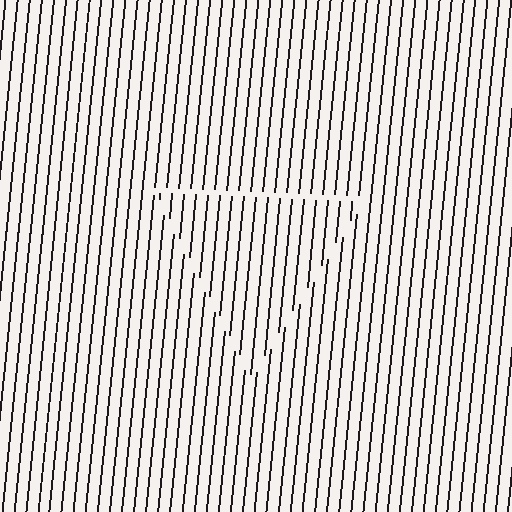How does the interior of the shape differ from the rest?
The interior of the shape contains the same grating, shifted by half a period — the contour is defined by the phase discontinuity where line-ends from the inner and outer gratings abut.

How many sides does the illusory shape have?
3 sides — the line-ends trace a triangle.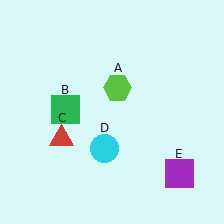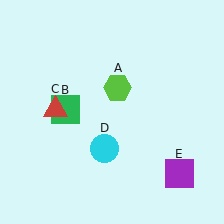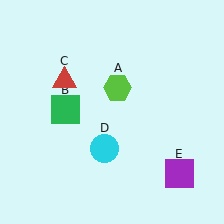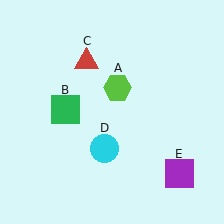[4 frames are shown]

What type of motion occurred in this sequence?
The red triangle (object C) rotated clockwise around the center of the scene.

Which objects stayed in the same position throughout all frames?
Lime hexagon (object A) and green square (object B) and cyan circle (object D) and purple square (object E) remained stationary.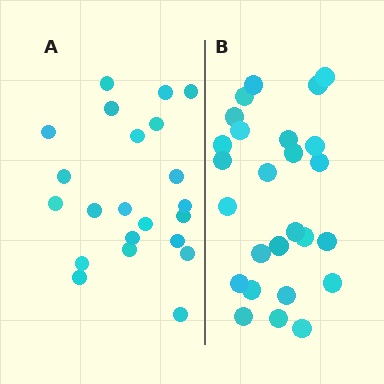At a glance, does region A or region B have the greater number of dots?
Region B (the right region) has more dots.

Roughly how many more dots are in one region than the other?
Region B has about 4 more dots than region A.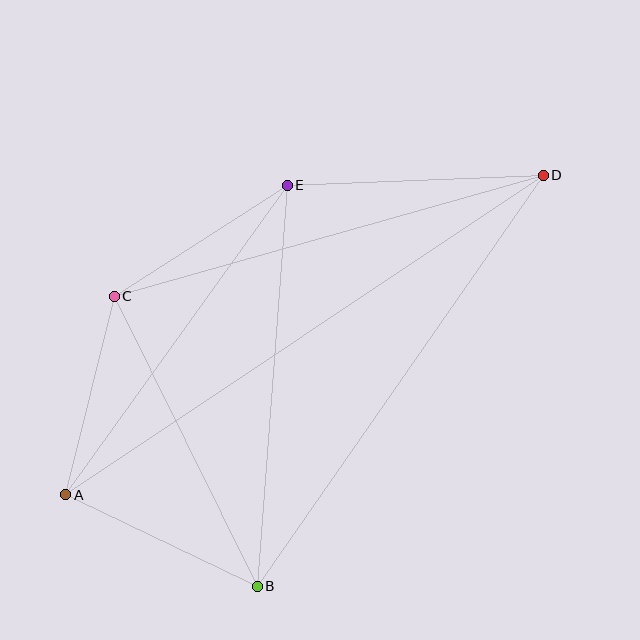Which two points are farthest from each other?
Points A and D are farthest from each other.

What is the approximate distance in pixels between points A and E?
The distance between A and E is approximately 381 pixels.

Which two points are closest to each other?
Points A and C are closest to each other.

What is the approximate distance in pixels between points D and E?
The distance between D and E is approximately 256 pixels.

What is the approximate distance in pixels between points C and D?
The distance between C and D is approximately 446 pixels.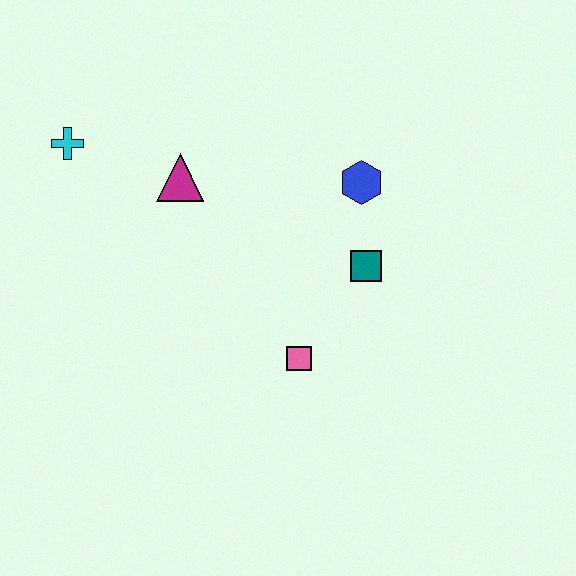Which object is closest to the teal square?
The blue hexagon is closest to the teal square.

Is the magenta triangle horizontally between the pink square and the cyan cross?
Yes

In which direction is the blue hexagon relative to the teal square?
The blue hexagon is above the teal square.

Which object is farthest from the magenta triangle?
The pink square is farthest from the magenta triangle.